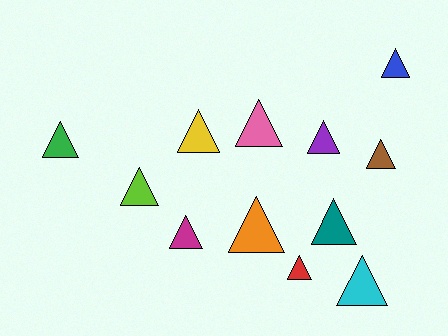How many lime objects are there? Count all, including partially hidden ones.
There is 1 lime object.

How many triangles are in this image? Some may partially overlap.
There are 12 triangles.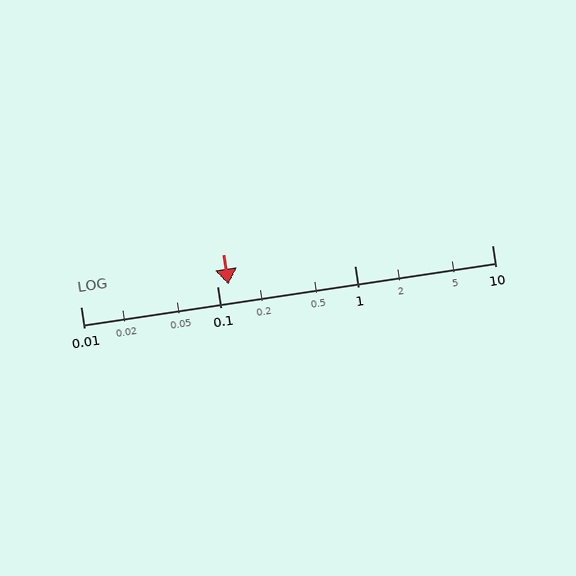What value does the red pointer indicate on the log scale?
The pointer indicates approximately 0.12.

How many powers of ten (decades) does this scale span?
The scale spans 3 decades, from 0.01 to 10.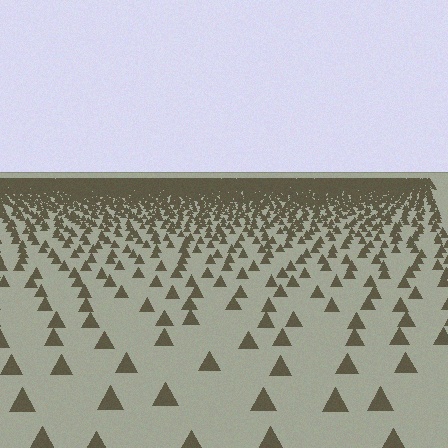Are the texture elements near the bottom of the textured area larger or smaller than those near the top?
Larger. Near the bottom, elements are closer to the viewer and appear at a bigger on-screen size.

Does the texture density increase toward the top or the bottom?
Density increases toward the top.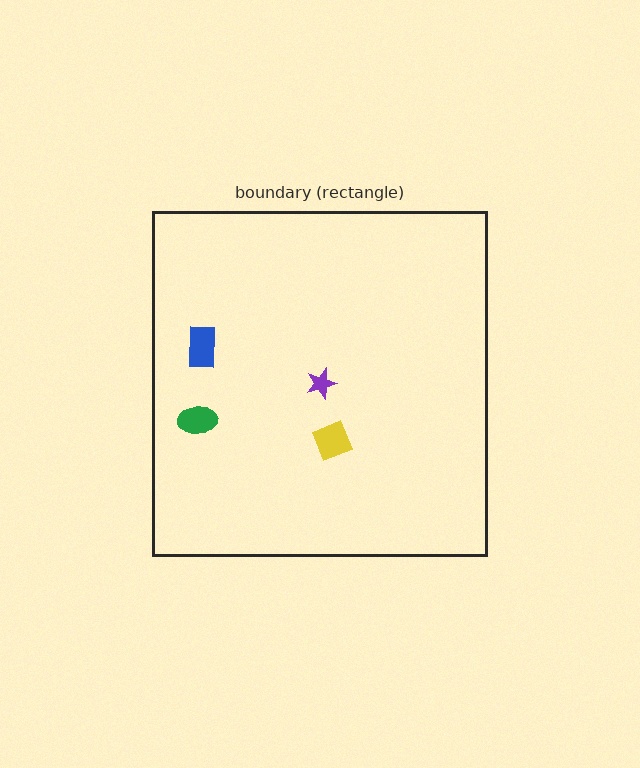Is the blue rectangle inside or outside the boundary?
Inside.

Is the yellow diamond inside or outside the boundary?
Inside.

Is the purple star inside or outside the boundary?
Inside.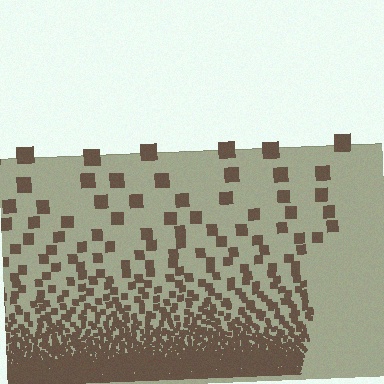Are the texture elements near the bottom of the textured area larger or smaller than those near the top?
Smaller. The gradient is inverted — elements near the bottom are smaller and denser.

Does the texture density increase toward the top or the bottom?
Density increases toward the bottom.